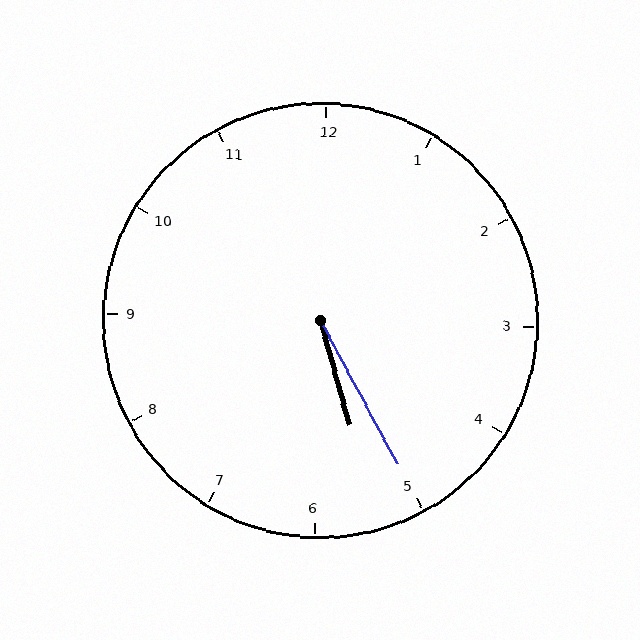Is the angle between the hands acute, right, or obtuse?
It is acute.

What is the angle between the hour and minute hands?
Approximately 12 degrees.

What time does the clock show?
5:25.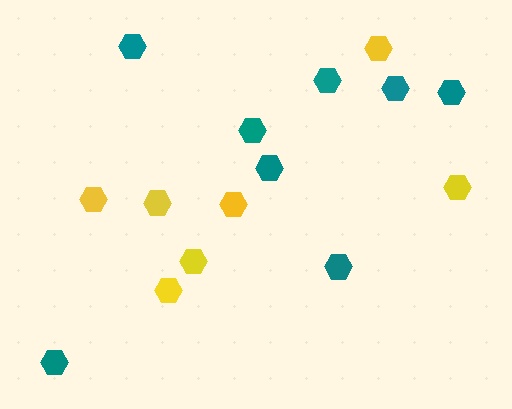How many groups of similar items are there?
There are 2 groups: one group of yellow hexagons (7) and one group of teal hexagons (8).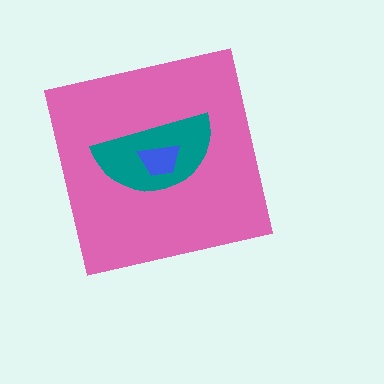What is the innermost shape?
The blue trapezoid.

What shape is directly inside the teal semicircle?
The blue trapezoid.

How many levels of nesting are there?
3.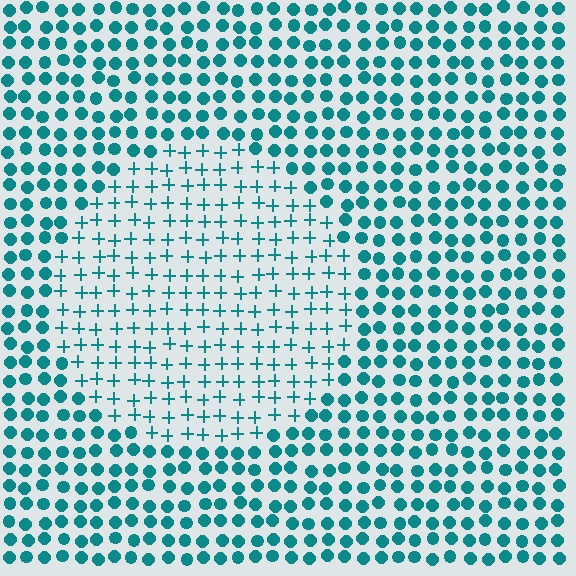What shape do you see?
I see a circle.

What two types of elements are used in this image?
The image uses plus signs inside the circle region and circles outside it.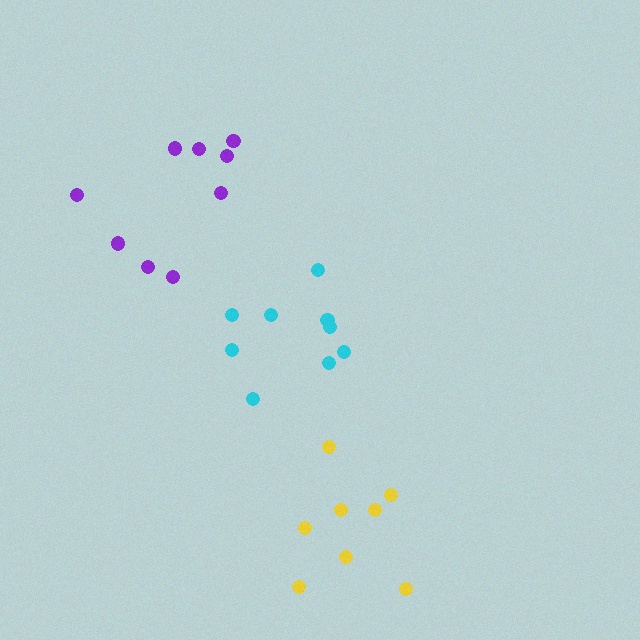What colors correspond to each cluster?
The clusters are colored: cyan, purple, yellow.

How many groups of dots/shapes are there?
There are 3 groups.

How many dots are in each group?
Group 1: 9 dots, Group 2: 9 dots, Group 3: 8 dots (26 total).